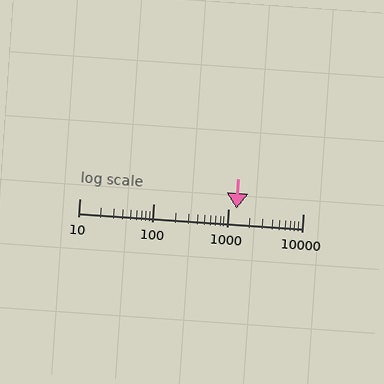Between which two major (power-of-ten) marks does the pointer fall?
The pointer is between 1000 and 10000.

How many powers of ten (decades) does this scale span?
The scale spans 3 decades, from 10 to 10000.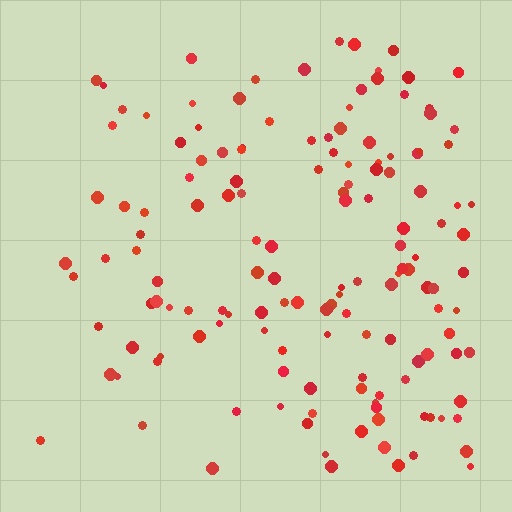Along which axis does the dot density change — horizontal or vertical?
Horizontal.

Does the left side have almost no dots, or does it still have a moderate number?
Still a moderate number, just noticeably fewer than the right.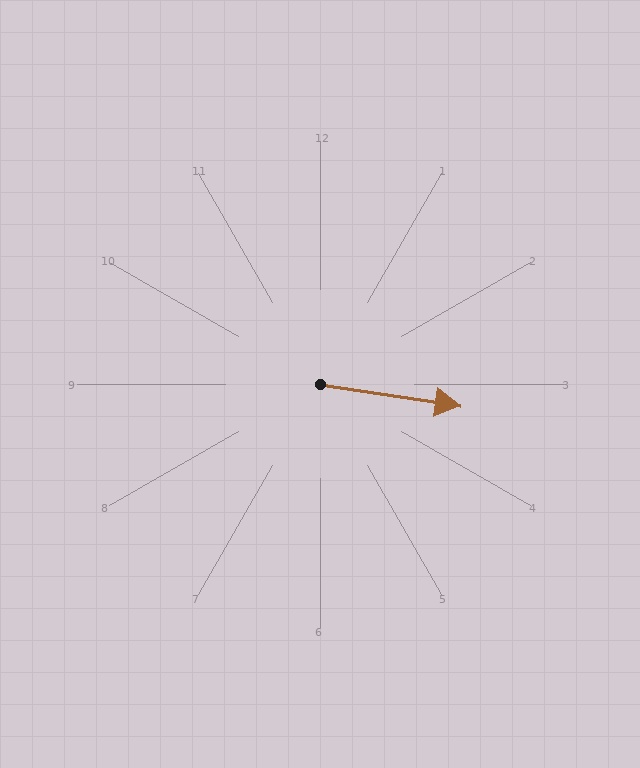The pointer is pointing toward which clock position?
Roughly 3 o'clock.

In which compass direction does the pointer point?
East.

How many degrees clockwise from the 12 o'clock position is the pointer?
Approximately 99 degrees.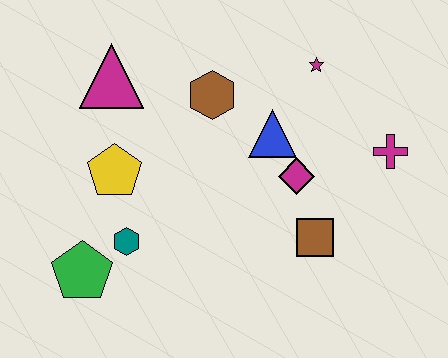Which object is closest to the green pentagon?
The teal hexagon is closest to the green pentagon.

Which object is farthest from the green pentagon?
The magenta cross is farthest from the green pentagon.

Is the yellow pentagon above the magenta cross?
No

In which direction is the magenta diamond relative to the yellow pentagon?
The magenta diamond is to the right of the yellow pentagon.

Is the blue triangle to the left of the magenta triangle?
No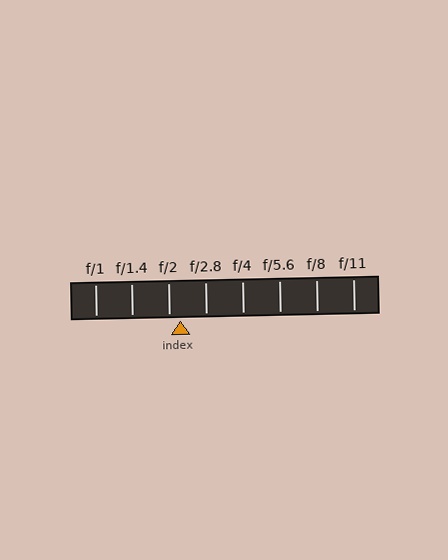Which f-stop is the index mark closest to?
The index mark is closest to f/2.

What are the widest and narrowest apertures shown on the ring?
The widest aperture shown is f/1 and the narrowest is f/11.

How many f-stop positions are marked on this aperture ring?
There are 8 f-stop positions marked.